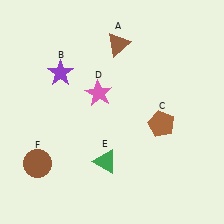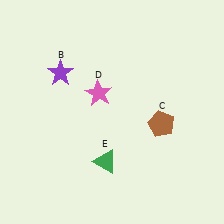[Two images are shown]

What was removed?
The brown circle (F), the brown triangle (A) were removed in Image 2.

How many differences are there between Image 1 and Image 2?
There are 2 differences between the two images.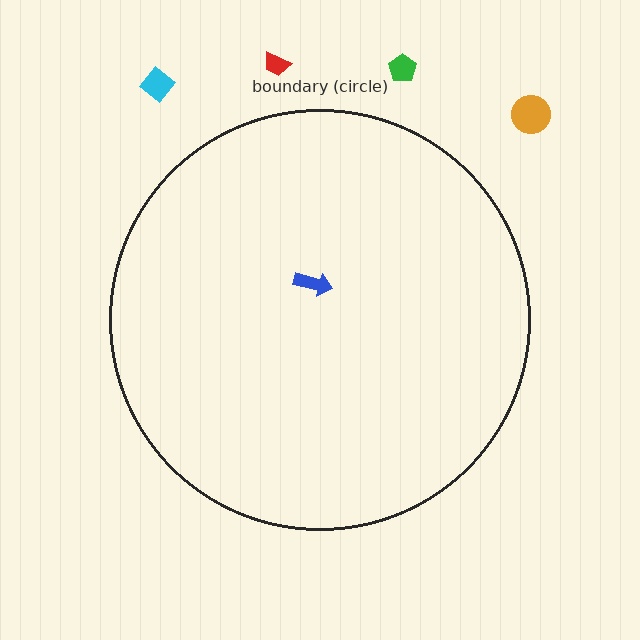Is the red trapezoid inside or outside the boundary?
Outside.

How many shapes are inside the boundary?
1 inside, 4 outside.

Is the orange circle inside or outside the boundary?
Outside.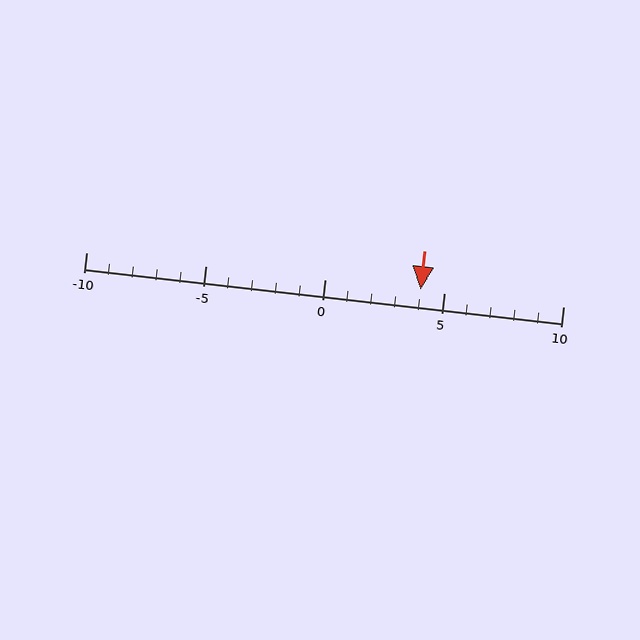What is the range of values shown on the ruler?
The ruler shows values from -10 to 10.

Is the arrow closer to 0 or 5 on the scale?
The arrow is closer to 5.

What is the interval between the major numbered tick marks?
The major tick marks are spaced 5 units apart.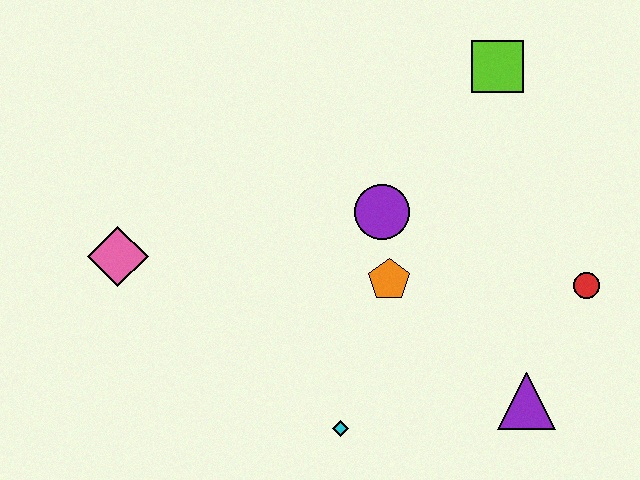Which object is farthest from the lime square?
The pink diamond is farthest from the lime square.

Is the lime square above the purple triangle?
Yes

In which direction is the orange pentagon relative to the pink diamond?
The orange pentagon is to the right of the pink diamond.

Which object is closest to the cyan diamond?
The orange pentagon is closest to the cyan diamond.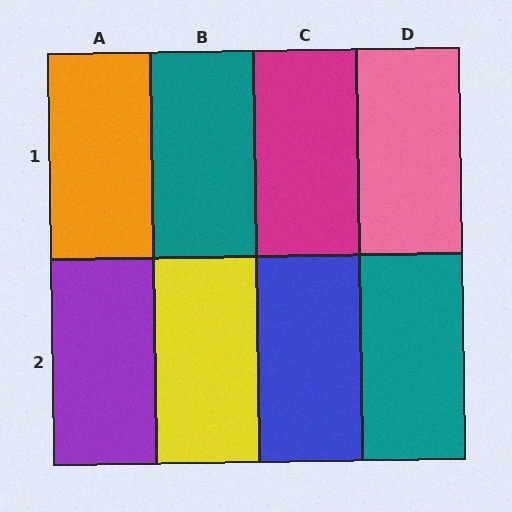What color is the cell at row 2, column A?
Purple.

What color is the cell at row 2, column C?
Blue.